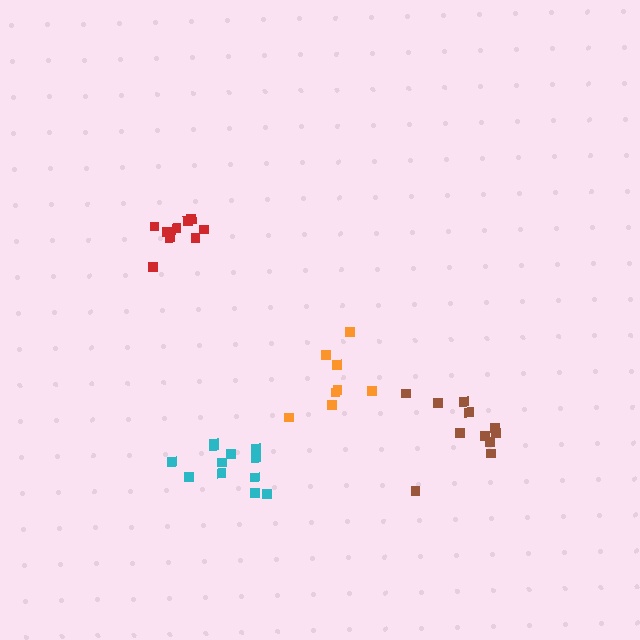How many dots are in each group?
Group 1: 12 dots, Group 2: 8 dots, Group 3: 11 dots, Group 4: 10 dots (41 total).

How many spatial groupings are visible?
There are 4 spatial groupings.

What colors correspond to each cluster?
The clusters are colored: cyan, orange, brown, red.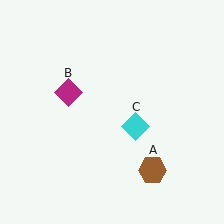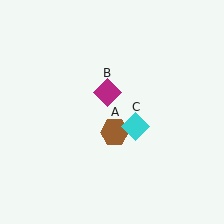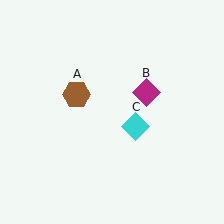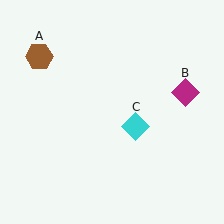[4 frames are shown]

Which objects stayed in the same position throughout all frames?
Cyan diamond (object C) remained stationary.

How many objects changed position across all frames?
2 objects changed position: brown hexagon (object A), magenta diamond (object B).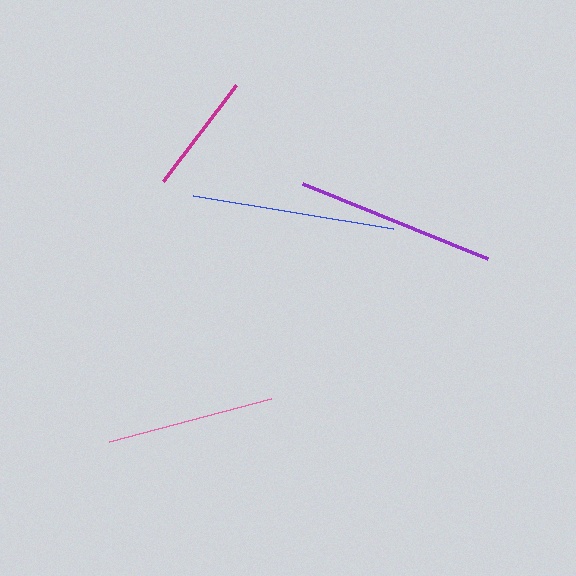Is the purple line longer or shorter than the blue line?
The blue line is longer than the purple line.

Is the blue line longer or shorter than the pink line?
The blue line is longer than the pink line.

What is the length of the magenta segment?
The magenta segment is approximately 120 pixels long.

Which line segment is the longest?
The blue line is the longest at approximately 202 pixels.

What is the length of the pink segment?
The pink segment is approximately 167 pixels long.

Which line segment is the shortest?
The magenta line is the shortest at approximately 120 pixels.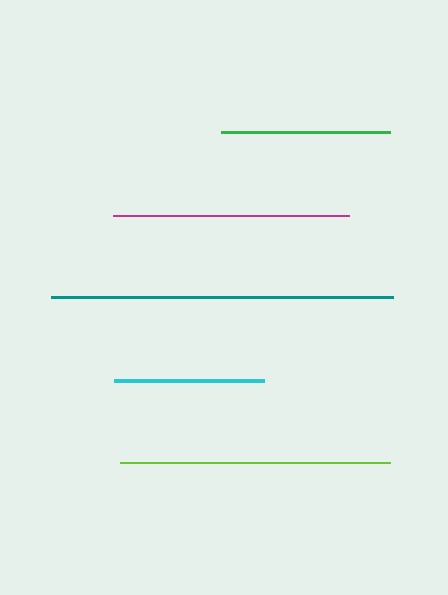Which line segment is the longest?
The teal line is the longest at approximately 341 pixels.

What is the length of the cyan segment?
The cyan segment is approximately 150 pixels long.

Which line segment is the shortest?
The cyan line is the shortest at approximately 150 pixels.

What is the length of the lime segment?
The lime segment is approximately 270 pixels long.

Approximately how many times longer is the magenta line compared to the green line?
The magenta line is approximately 1.4 times the length of the green line.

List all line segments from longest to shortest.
From longest to shortest: teal, lime, magenta, green, cyan.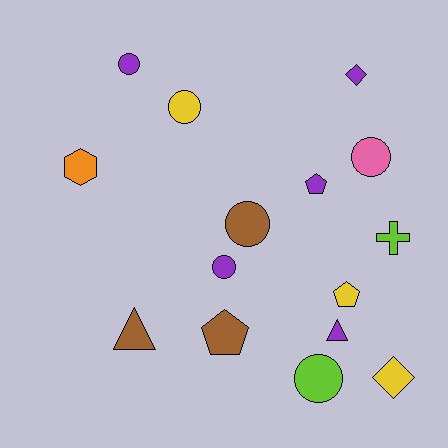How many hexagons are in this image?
There is 1 hexagon.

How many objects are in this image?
There are 15 objects.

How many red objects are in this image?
There are no red objects.